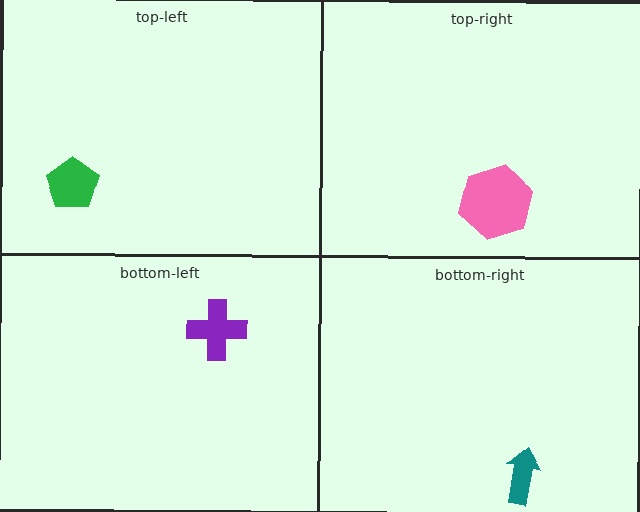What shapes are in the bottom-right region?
The teal arrow.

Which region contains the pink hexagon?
The top-right region.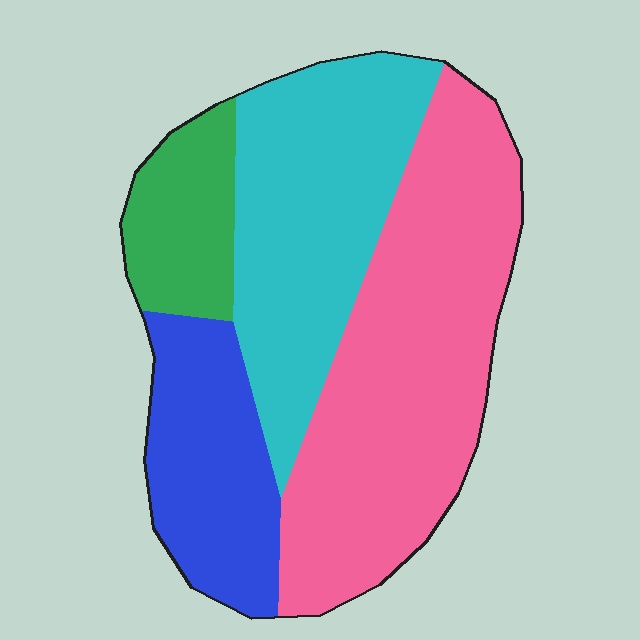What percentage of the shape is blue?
Blue covers 18% of the shape.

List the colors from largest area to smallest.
From largest to smallest: pink, cyan, blue, green.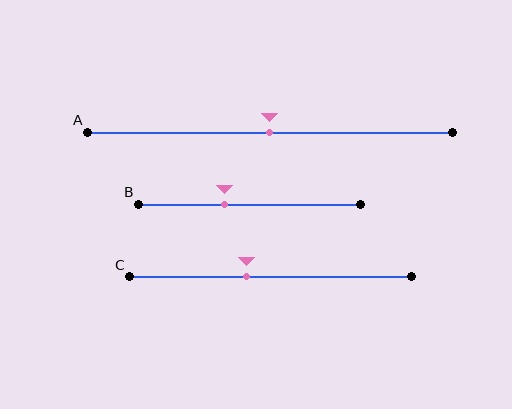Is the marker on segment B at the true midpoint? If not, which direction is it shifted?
No, the marker on segment B is shifted to the left by about 12% of the segment length.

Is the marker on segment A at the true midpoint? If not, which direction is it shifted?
Yes, the marker on segment A is at the true midpoint.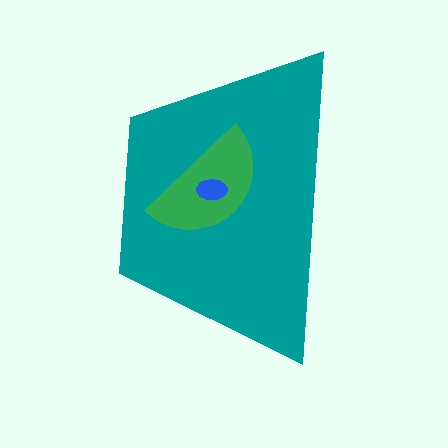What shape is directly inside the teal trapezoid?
The green semicircle.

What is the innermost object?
The blue ellipse.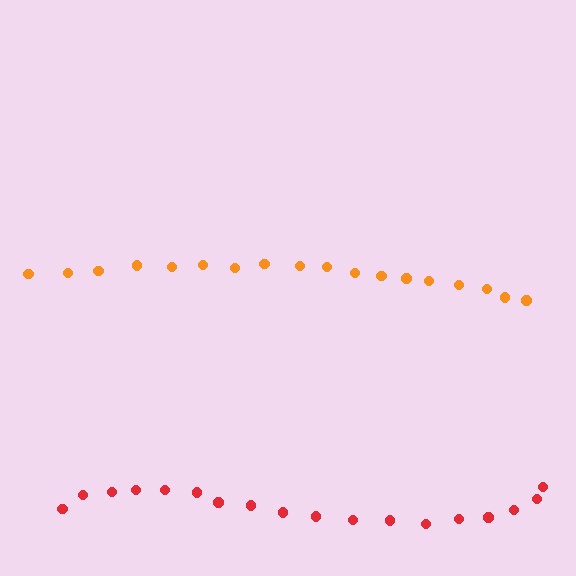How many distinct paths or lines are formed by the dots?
There are 2 distinct paths.